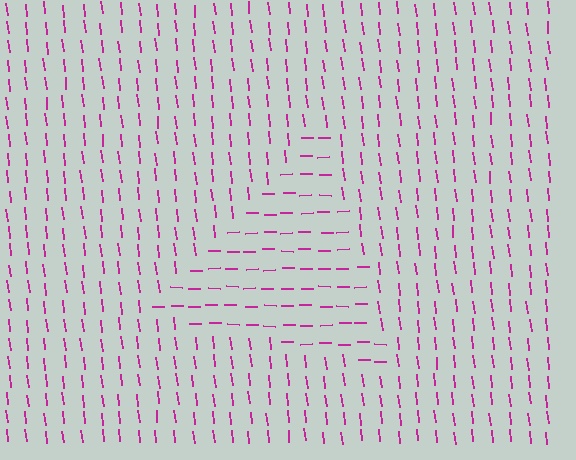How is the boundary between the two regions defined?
The boundary is defined purely by a change in line orientation (approximately 84 degrees difference). All lines are the same color and thickness.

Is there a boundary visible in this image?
Yes, there is a texture boundary formed by a change in line orientation.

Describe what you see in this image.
The image is filled with small magenta line segments. A triangle region in the image has lines oriented differently from the surrounding lines, creating a visible texture boundary.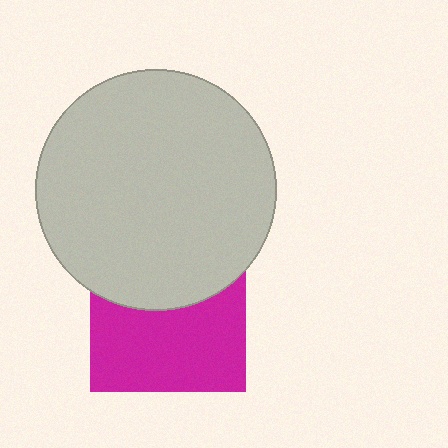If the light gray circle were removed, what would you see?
You would see the complete magenta square.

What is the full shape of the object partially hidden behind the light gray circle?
The partially hidden object is a magenta square.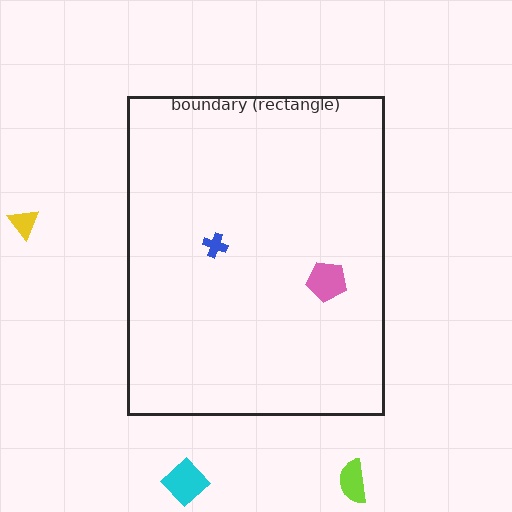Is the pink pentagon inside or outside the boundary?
Inside.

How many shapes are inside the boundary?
2 inside, 3 outside.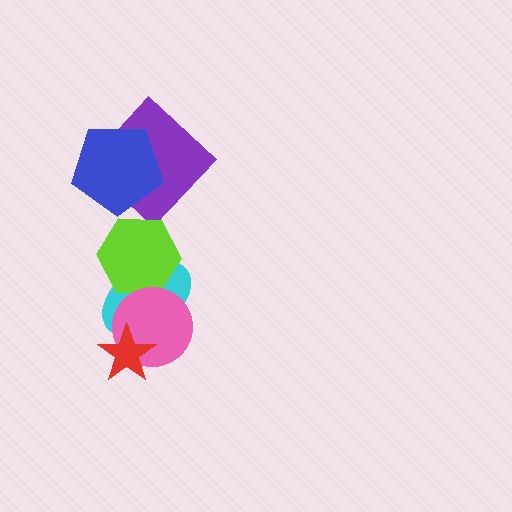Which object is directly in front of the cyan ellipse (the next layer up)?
The lime hexagon is directly in front of the cyan ellipse.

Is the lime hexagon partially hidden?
Yes, it is partially covered by another shape.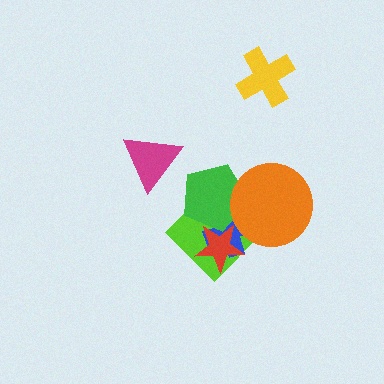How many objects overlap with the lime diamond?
4 objects overlap with the lime diamond.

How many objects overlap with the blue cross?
4 objects overlap with the blue cross.